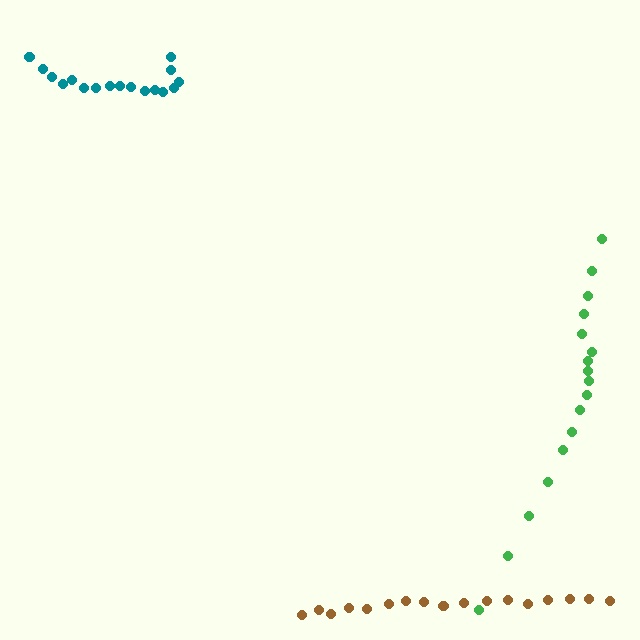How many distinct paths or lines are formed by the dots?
There are 3 distinct paths.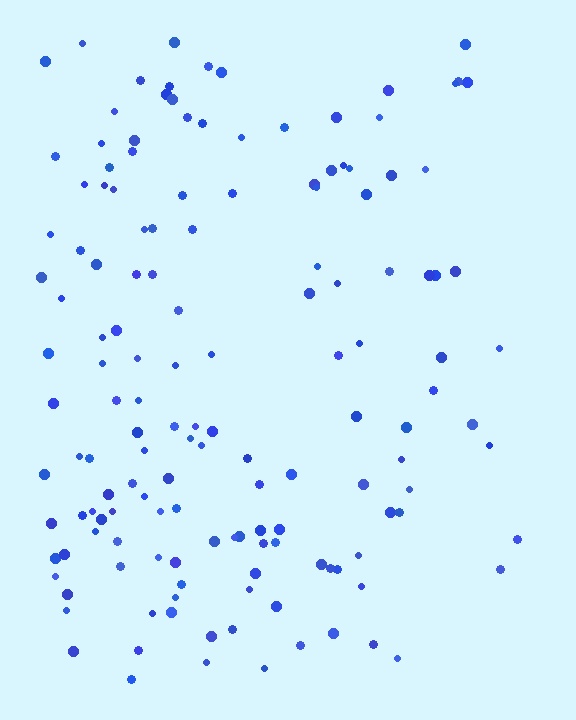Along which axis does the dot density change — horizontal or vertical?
Horizontal.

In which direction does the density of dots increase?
From right to left, with the left side densest.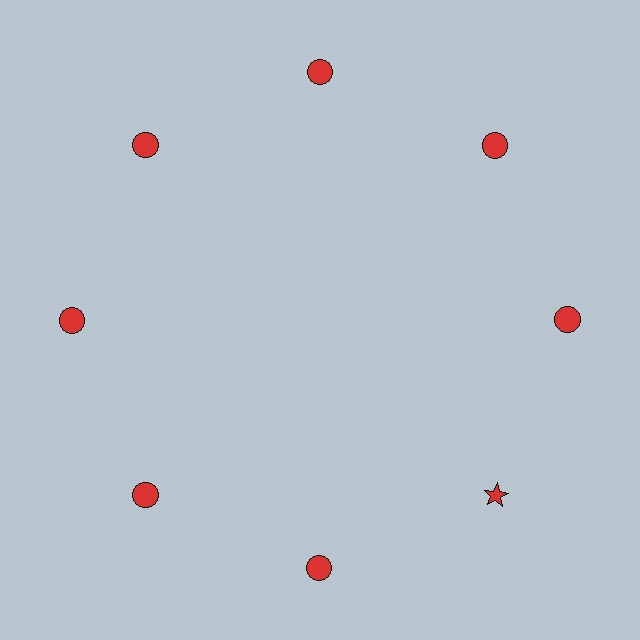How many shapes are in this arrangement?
There are 8 shapes arranged in a ring pattern.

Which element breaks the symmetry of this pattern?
The red star at roughly the 4 o'clock position breaks the symmetry. All other shapes are red circles.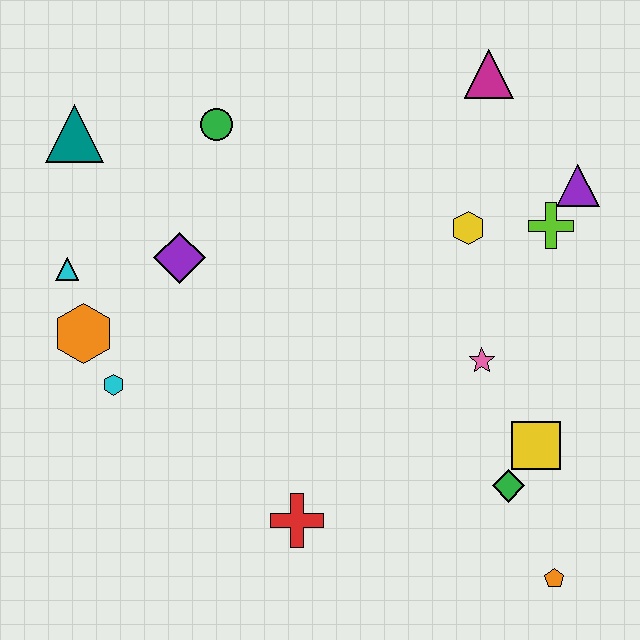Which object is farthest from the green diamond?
The teal triangle is farthest from the green diamond.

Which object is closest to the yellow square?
The green diamond is closest to the yellow square.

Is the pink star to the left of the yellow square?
Yes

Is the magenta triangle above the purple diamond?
Yes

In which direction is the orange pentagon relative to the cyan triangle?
The orange pentagon is to the right of the cyan triangle.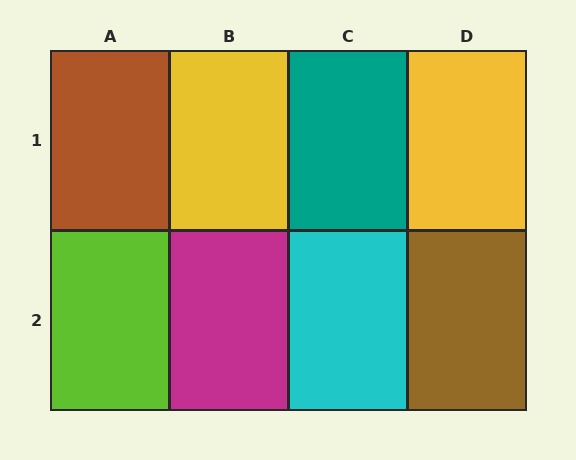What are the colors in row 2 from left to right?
Lime, magenta, cyan, brown.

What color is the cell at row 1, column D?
Yellow.